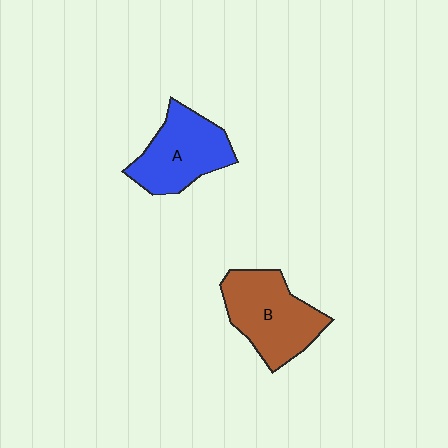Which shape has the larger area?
Shape B (brown).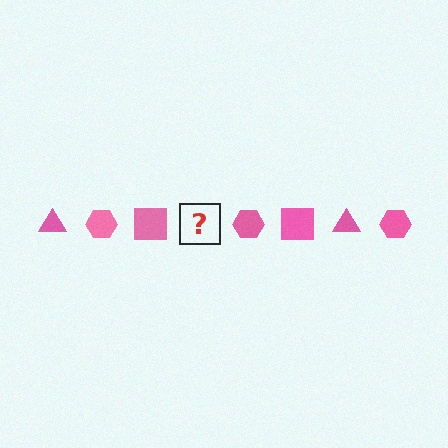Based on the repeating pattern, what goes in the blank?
The blank should be a pink triangle.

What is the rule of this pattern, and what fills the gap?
The rule is that the pattern cycles through triangle, hexagon, square shapes in pink. The gap should be filled with a pink triangle.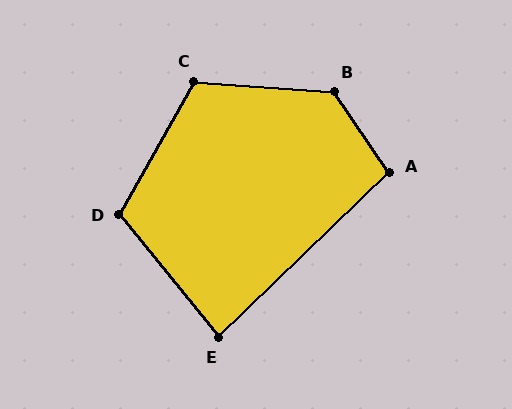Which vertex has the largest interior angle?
B, at approximately 128 degrees.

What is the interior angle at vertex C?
Approximately 116 degrees (obtuse).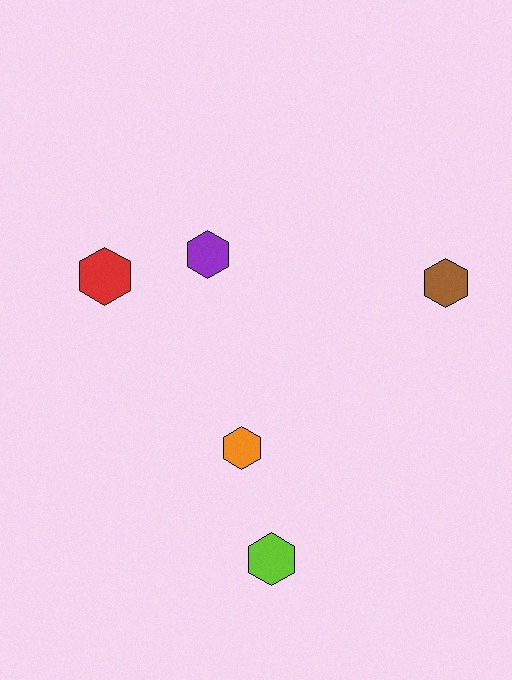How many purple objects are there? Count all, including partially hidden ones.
There is 1 purple object.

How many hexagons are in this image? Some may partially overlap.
There are 5 hexagons.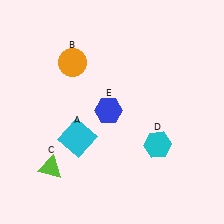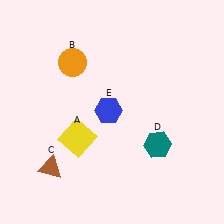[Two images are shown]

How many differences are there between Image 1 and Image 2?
There are 3 differences between the two images.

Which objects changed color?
A changed from cyan to yellow. C changed from lime to brown. D changed from cyan to teal.